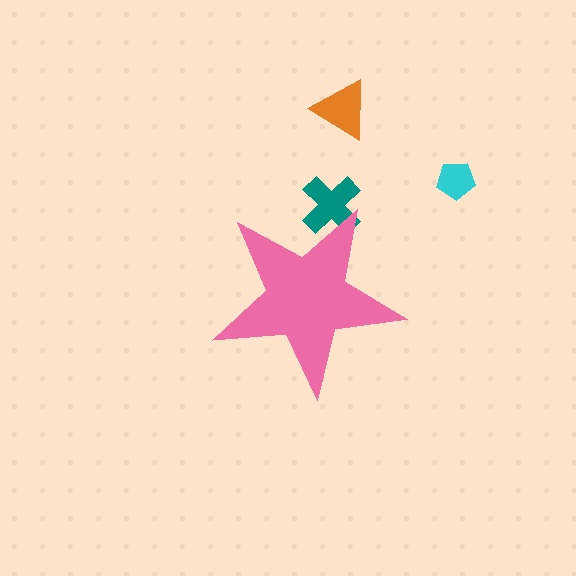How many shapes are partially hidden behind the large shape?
1 shape is partially hidden.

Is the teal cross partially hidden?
Yes, the teal cross is partially hidden behind the pink star.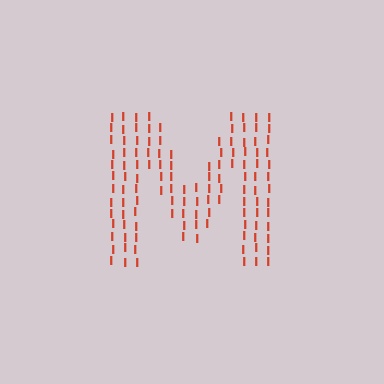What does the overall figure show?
The overall figure shows the letter M.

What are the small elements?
The small elements are letter I's.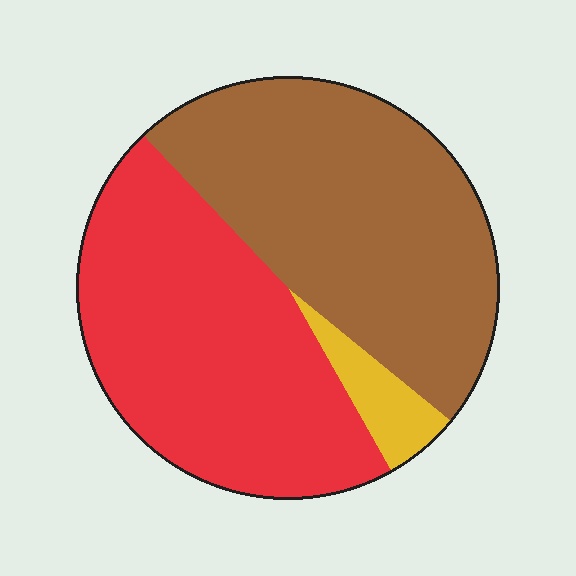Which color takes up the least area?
Yellow, at roughly 5%.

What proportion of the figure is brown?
Brown takes up between a third and a half of the figure.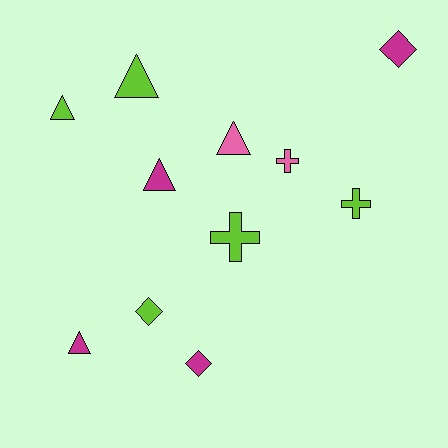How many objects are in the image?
There are 11 objects.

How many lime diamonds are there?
There is 1 lime diamond.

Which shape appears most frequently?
Triangle, with 5 objects.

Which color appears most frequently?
Lime, with 5 objects.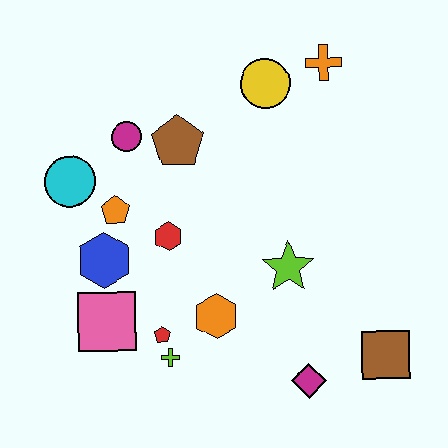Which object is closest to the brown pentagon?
The magenta circle is closest to the brown pentagon.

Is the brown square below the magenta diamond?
No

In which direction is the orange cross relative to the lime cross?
The orange cross is above the lime cross.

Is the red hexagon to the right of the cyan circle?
Yes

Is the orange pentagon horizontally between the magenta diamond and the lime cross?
No